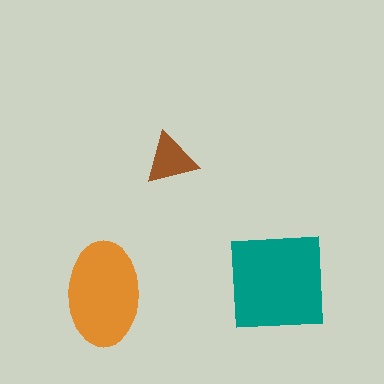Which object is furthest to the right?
The teal square is rightmost.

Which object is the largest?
The teal square.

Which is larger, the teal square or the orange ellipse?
The teal square.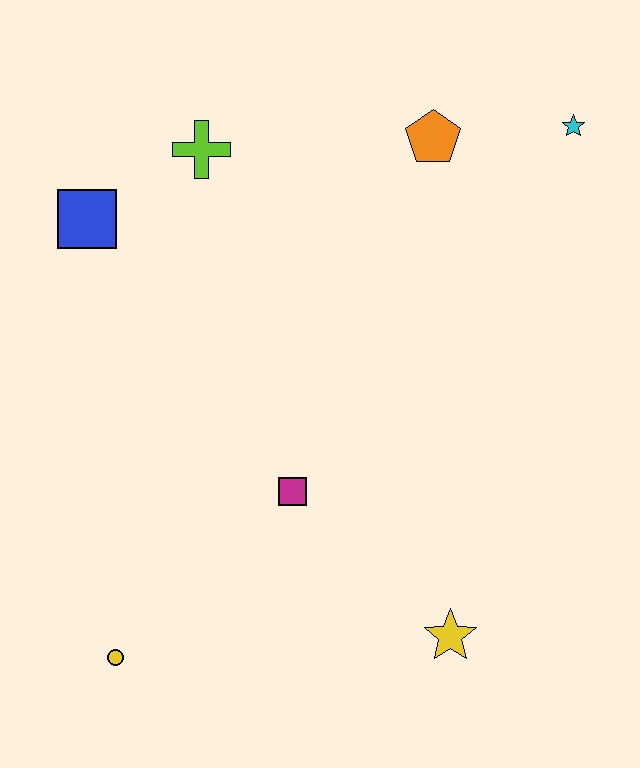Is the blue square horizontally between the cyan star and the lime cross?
No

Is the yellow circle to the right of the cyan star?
No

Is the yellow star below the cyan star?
Yes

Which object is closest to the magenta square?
The yellow star is closest to the magenta square.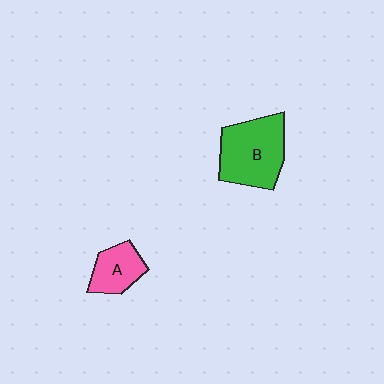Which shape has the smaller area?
Shape A (pink).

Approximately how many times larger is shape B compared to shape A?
Approximately 1.9 times.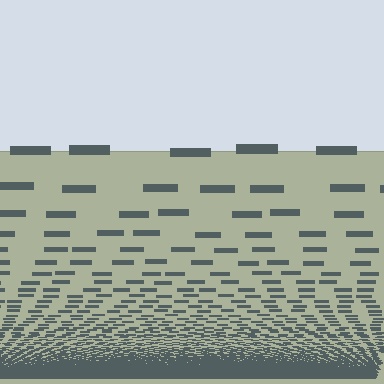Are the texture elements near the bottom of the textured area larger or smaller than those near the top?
Smaller. The gradient is inverted — elements near the bottom are smaller and denser.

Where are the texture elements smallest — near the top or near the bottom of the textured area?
Near the bottom.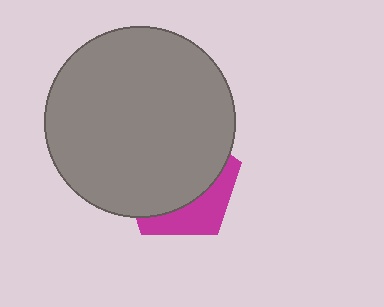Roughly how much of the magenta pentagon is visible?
A small part of it is visible (roughly 32%).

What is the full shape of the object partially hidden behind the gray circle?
The partially hidden object is a magenta pentagon.